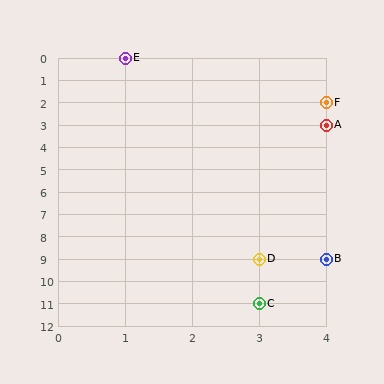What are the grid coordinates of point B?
Point B is at grid coordinates (4, 9).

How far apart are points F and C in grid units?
Points F and C are 1 column and 9 rows apart (about 9.1 grid units diagonally).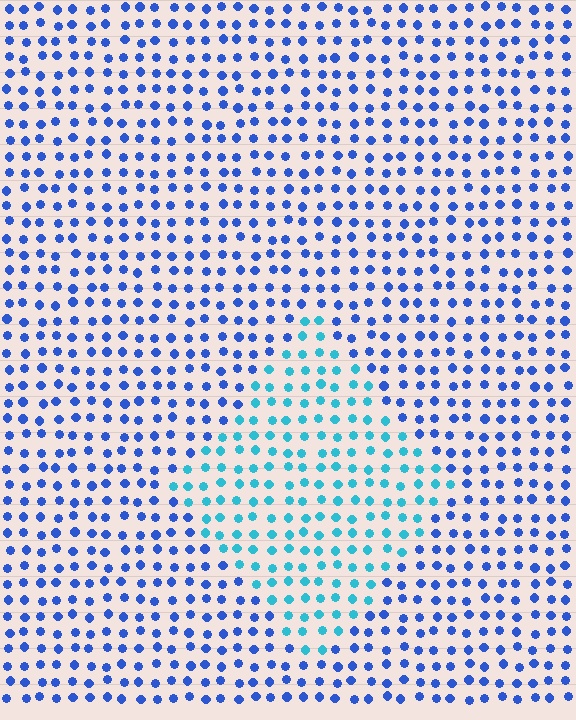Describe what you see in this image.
The image is filled with small blue elements in a uniform arrangement. A diamond-shaped region is visible where the elements are tinted to a slightly different hue, forming a subtle color boundary.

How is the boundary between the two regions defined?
The boundary is defined purely by a slight shift in hue (about 38 degrees). Spacing, size, and orientation are identical on both sides.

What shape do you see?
I see a diamond.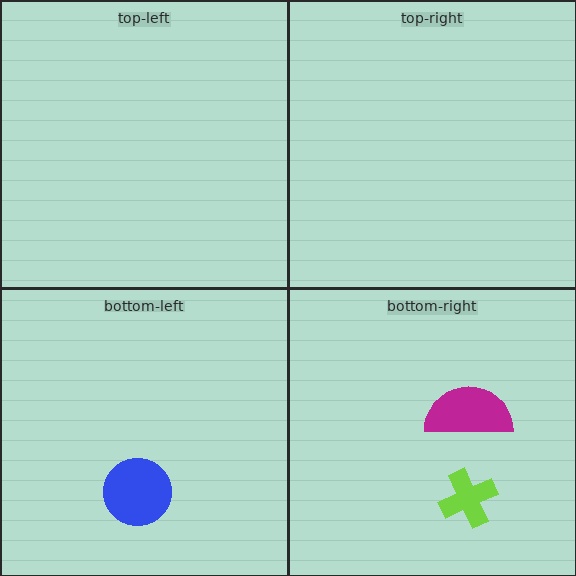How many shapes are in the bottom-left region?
1.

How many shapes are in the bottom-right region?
2.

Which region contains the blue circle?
The bottom-left region.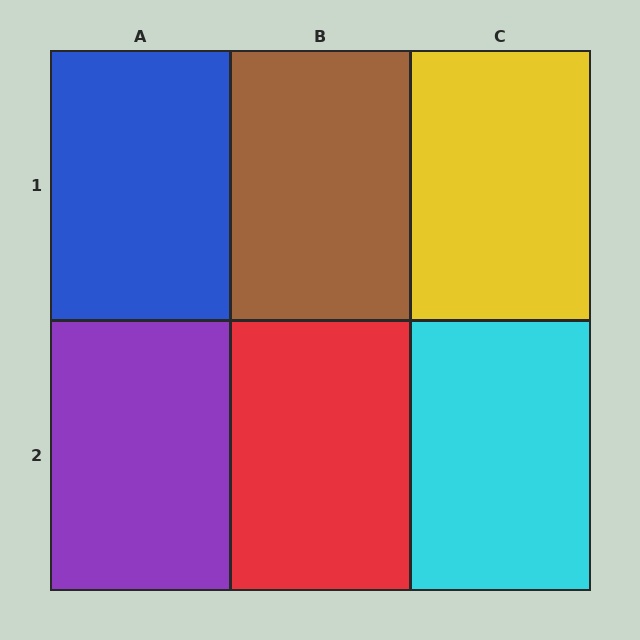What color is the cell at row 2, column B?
Red.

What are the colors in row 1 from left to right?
Blue, brown, yellow.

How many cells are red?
1 cell is red.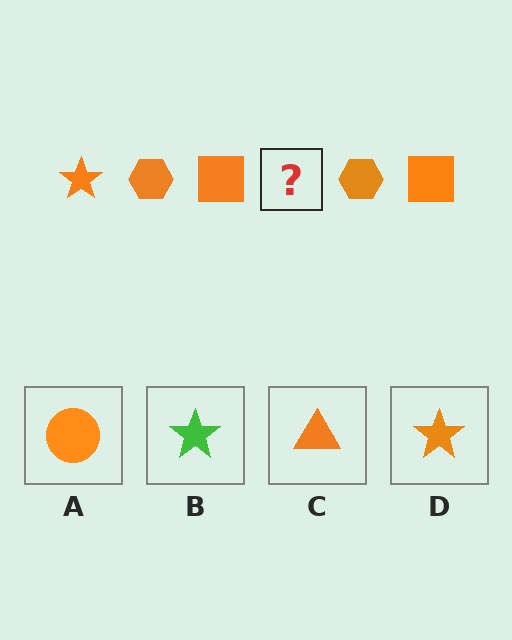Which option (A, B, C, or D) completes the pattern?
D.